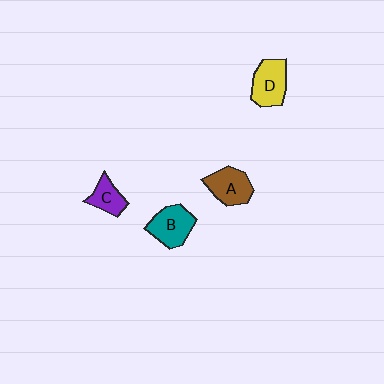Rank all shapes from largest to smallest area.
From largest to smallest: B (teal), D (yellow), A (brown), C (purple).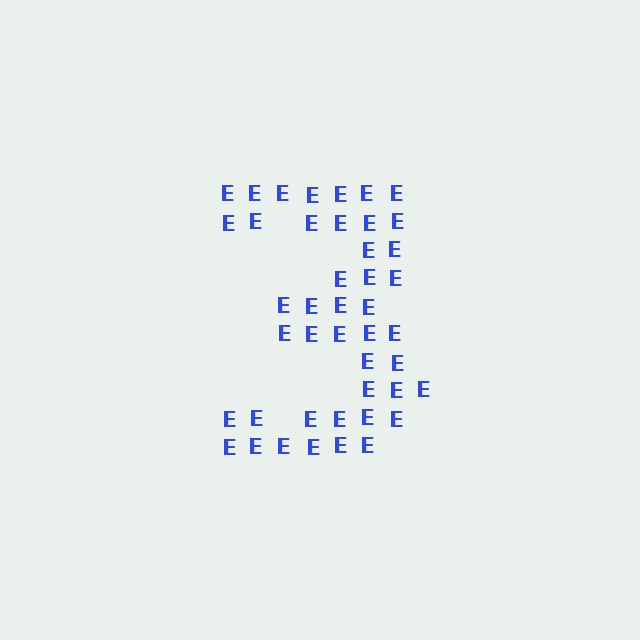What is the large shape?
The large shape is the digit 3.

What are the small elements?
The small elements are letter E's.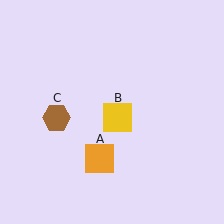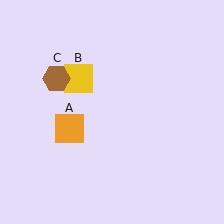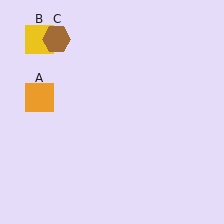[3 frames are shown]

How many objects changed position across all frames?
3 objects changed position: orange square (object A), yellow square (object B), brown hexagon (object C).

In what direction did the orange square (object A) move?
The orange square (object A) moved up and to the left.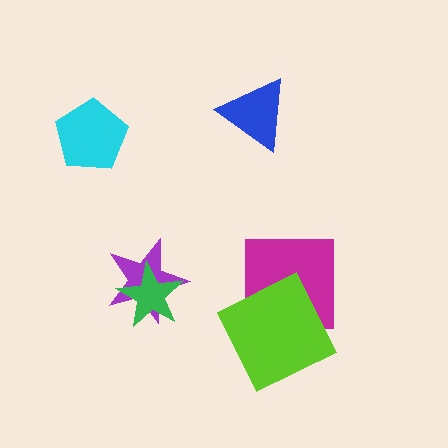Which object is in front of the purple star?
The green star is in front of the purple star.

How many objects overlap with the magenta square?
1 object overlaps with the magenta square.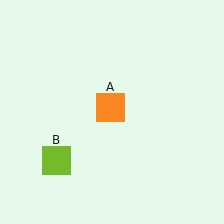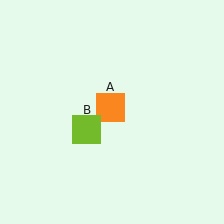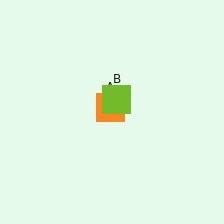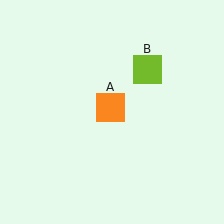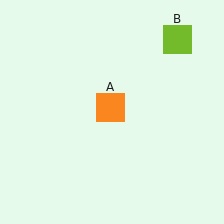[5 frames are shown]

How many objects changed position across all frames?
1 object changed position: lime square (object B).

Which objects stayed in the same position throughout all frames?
Orange square (object A) remained stationary.